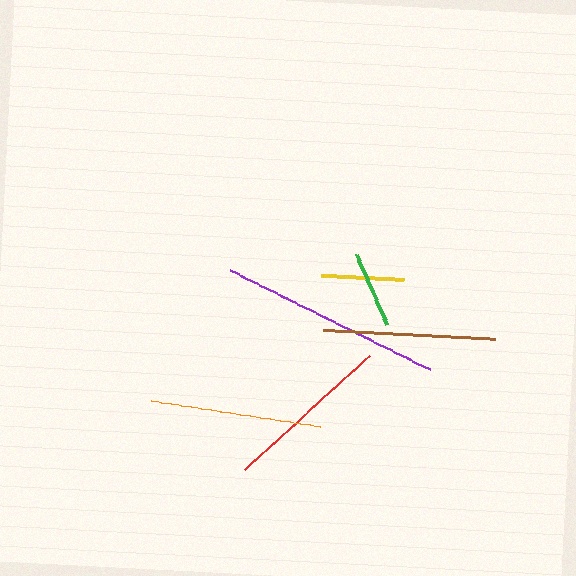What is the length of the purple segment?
The purple segment is approximately 224 pixels long.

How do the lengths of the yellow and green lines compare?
The yellow and green lines are approximately the same length.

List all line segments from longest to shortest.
From longest to shortest: purple, brown, orange, red, yellow, green.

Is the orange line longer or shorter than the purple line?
The purple line is longer than the orange line.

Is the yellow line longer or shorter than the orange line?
The orange line is longer than the yellow line.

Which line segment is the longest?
The purple line is the longest at approximately 224 pixels.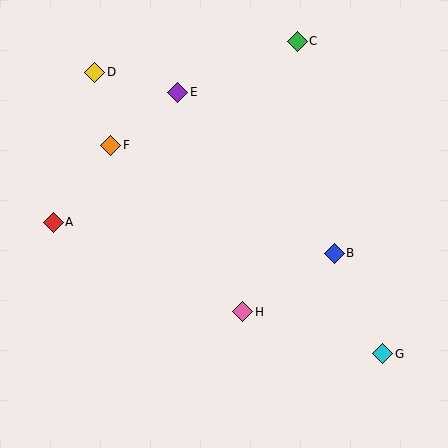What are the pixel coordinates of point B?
Point B is at (334, 253).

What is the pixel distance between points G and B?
The distance between G and B is 112 pixels.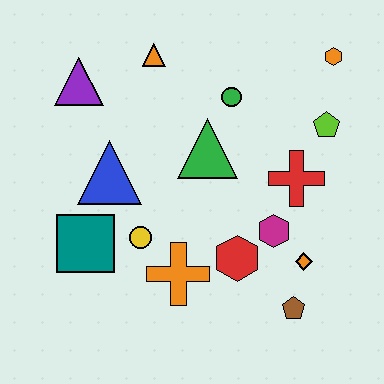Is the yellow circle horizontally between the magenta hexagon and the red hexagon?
No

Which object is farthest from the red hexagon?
The purple triangle is farthest from the red hexagon.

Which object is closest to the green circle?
The green triangle is closest to the green circle.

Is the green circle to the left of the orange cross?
No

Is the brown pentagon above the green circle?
No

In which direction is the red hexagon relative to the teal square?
The red hexagon is to the right of the teal square.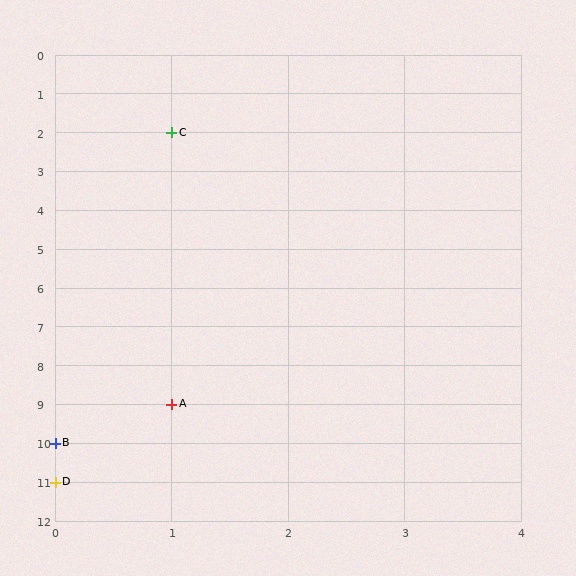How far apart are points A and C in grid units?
Points A and C are 7 rows apart.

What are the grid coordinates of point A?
Point A is at grid coordinates (1, 9).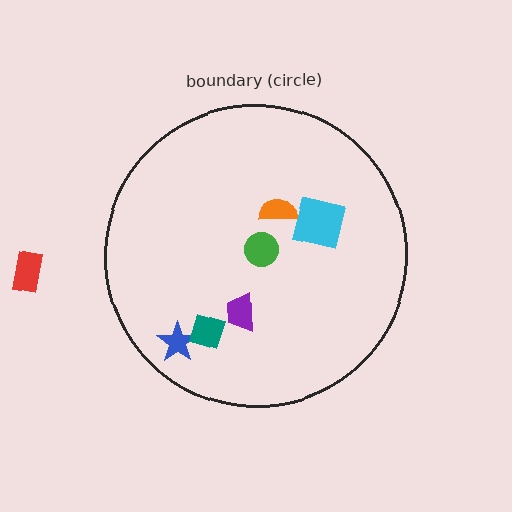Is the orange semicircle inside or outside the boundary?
Inside.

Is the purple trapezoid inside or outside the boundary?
Inside.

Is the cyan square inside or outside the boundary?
Inside.